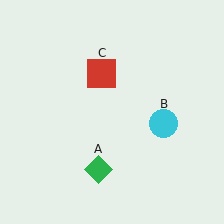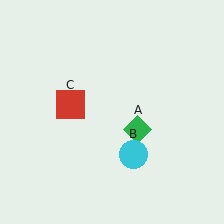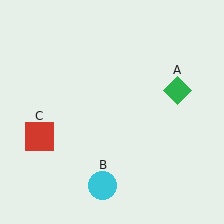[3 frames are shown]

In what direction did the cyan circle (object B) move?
The cyan circle (object B) moved down and to the left.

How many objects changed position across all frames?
3 objects changed position: green diamond (object A), cyan circle (object B), red square (object C).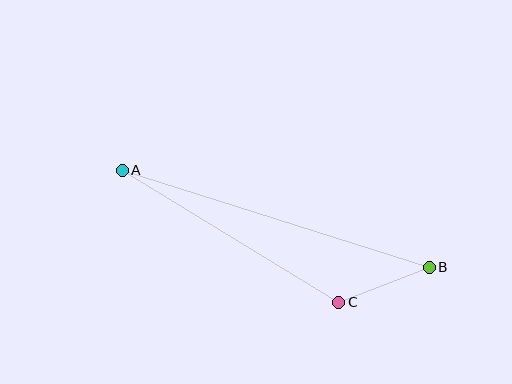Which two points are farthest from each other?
Points A and B are farthest from each other.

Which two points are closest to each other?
Points B and C are closest to each other.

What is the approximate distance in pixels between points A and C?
The distance between A and C is approximately 254 pixels.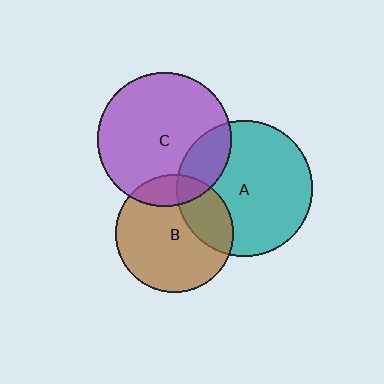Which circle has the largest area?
Circle A (teal).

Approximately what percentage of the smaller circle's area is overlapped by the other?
Approximately 15%.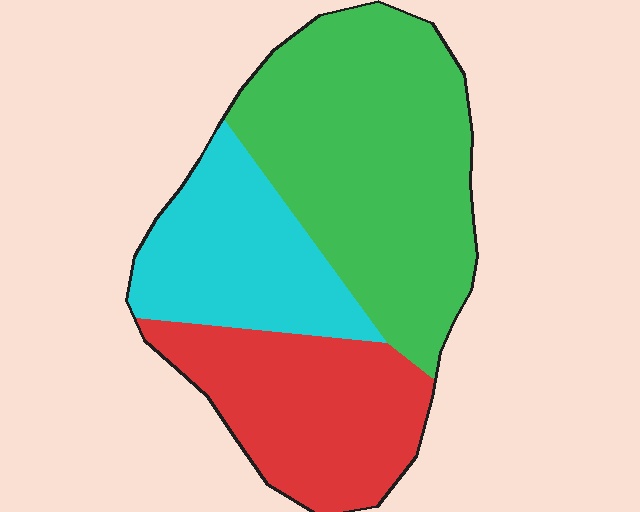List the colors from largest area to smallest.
From largest to smallest: green, red, cyan.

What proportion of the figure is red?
Red covers roughly 30% of the figure.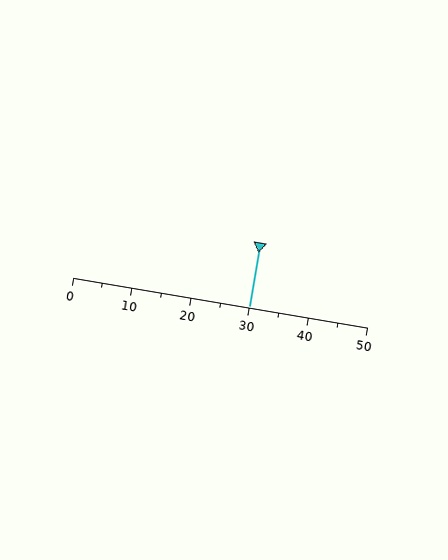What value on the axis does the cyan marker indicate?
The marker indicates approximately 30.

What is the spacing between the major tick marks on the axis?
The major ticks are spaced 10 apart.